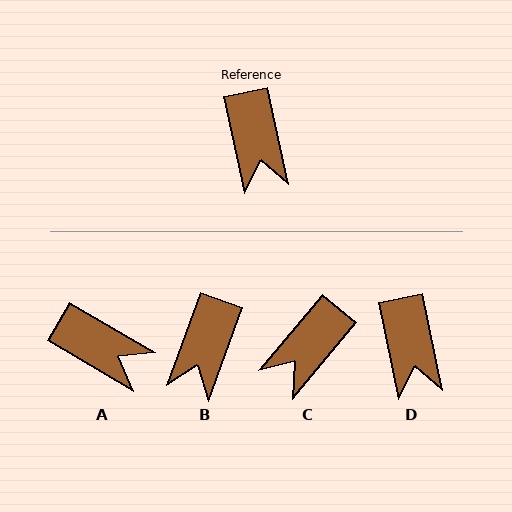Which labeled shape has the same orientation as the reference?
D.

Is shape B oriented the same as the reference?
No, it is off by about 32 degrees.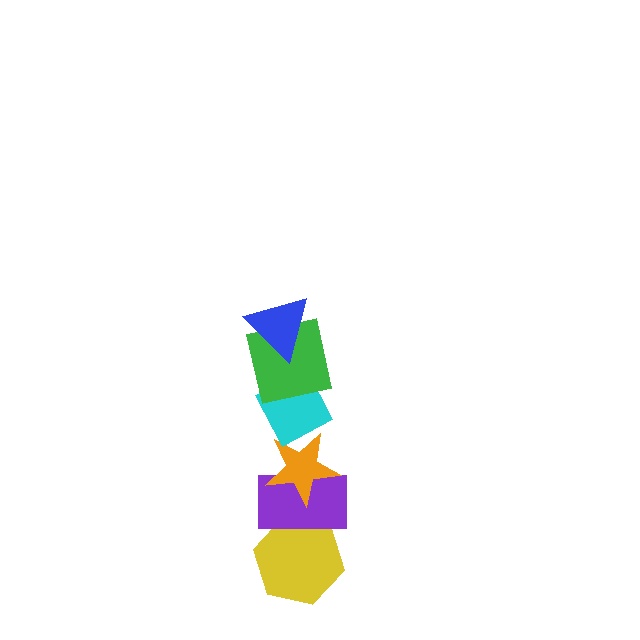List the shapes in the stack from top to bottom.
From top to bottom: the blue triangle, the green square, the cyan diamond, the orange star, the purple rectangle, the yellow hexagon.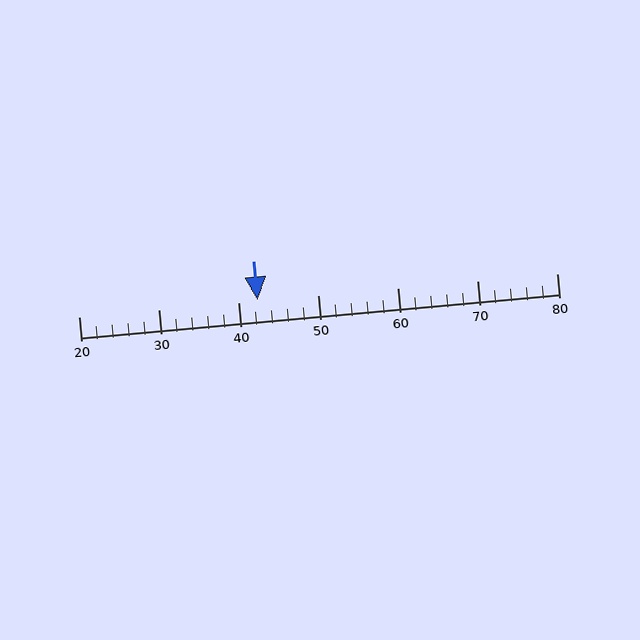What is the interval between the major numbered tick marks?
The major tick marks are spaced 10 units apart.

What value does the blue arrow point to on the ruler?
The blue arrow points to approximately 42.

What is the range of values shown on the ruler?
The ruler shows values from 20 to 80.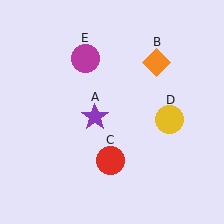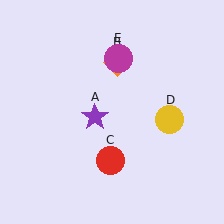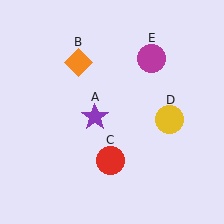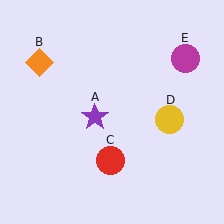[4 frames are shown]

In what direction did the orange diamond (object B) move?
The orange diamond (object B) moved left.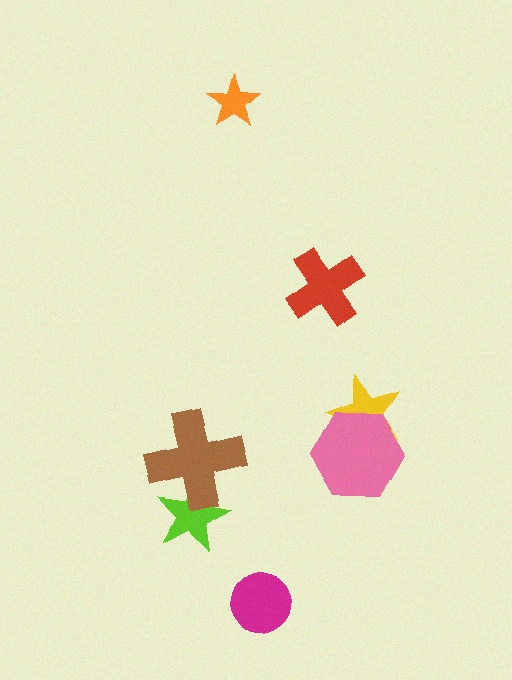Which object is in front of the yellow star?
The pink hexagon is in front of the yellow star.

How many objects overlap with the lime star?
1 object overlaps with the lime star.